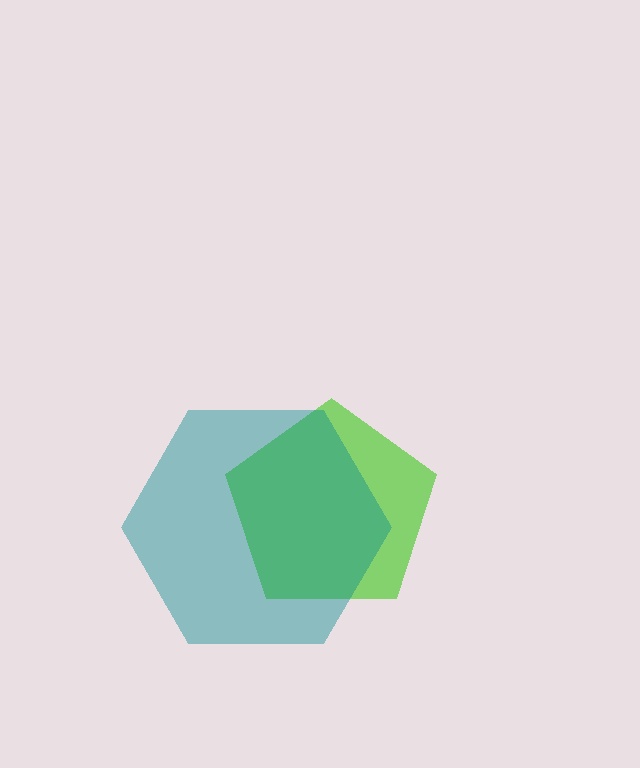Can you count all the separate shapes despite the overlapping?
Yes, there are 2 separate shapes.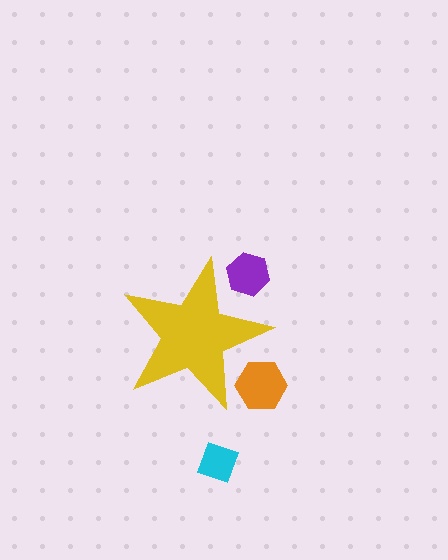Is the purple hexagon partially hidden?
Yes, the purple hexagon is partially hidden behind the yellow star.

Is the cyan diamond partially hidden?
No, the cyan diamond is fully visible.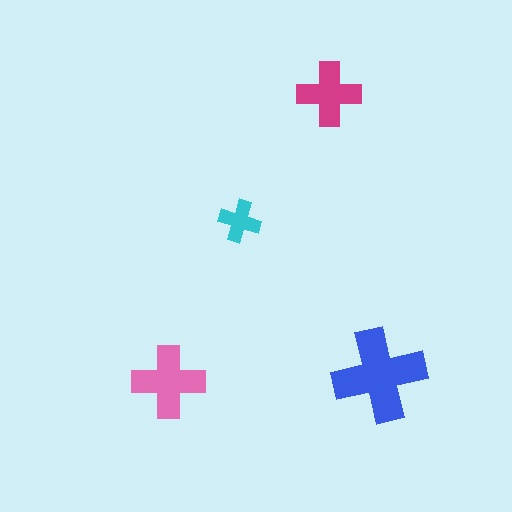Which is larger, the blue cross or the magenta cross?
The blue one.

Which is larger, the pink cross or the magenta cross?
The pink one.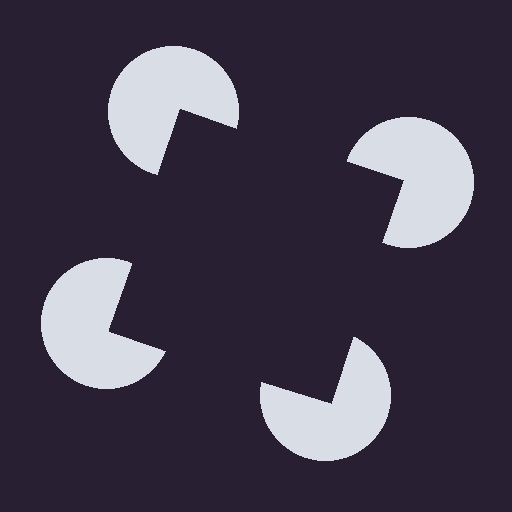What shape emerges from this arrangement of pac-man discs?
An illusory square — its edges are inferred from the aligned wedge cuts in the pac-man discs, not physically drawn.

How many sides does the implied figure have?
4 sides.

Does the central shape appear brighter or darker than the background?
It typically appears slightly darker than the background, even though no actual brightness change is drawn.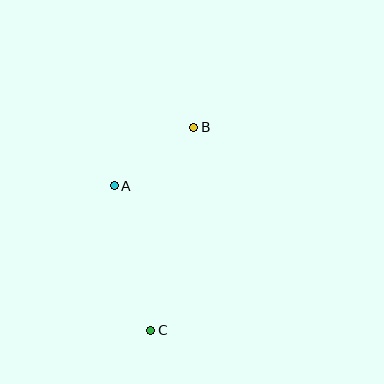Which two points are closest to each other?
Points A and B are closest to each other.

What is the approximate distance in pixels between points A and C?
The distance between A and C is approximately 149 pixels.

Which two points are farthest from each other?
Points B and C are farthest from each other.